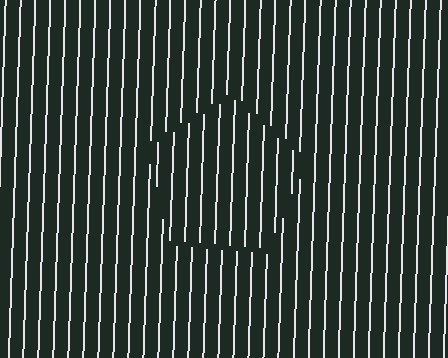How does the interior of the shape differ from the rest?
The interior of the shape contains the same grating, shifted by half a period — the contour is defined by the phase discontinuity where line-ends from the inner and outer gratings abut.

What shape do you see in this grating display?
An illusory pentagon. The interior of the shape contains the same grating, shifted by half a period — the contour is defined by the phase discontinuity where line-ends from the inner and outer gratings abut.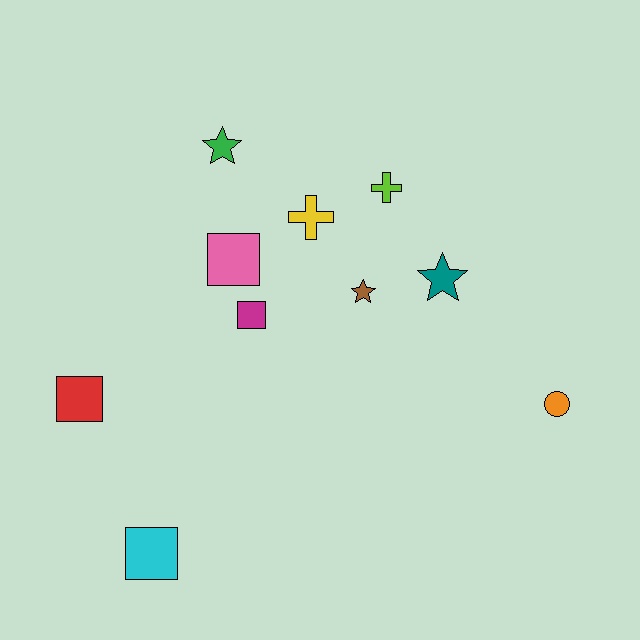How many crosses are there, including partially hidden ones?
There are 2 crosses.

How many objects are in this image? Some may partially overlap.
There are 10 objects.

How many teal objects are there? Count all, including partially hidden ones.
There is 1 teal object.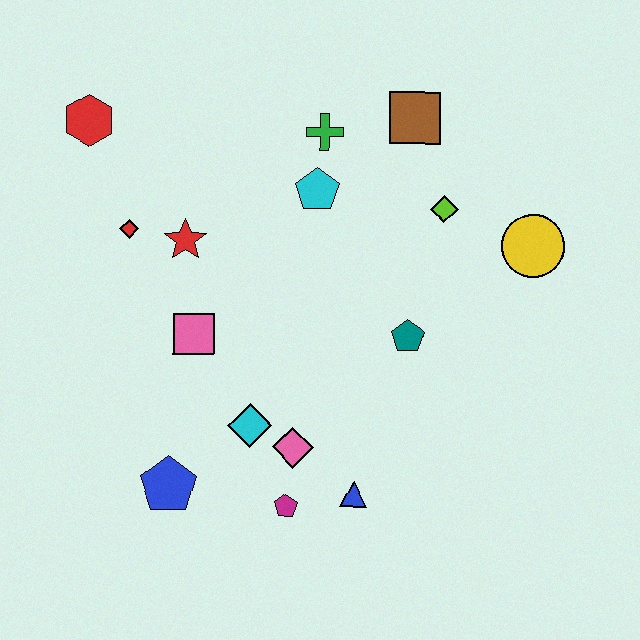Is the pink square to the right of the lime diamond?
No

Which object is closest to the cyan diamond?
The pink diamond is closest to the cyan diamond.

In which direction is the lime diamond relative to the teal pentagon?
The lime diamond is above the teal pentagon.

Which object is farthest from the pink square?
The yellow circle is farthest from the pink square.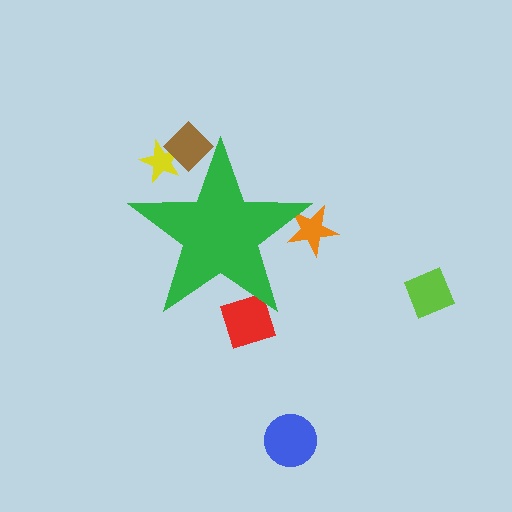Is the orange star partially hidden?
Yes, the orange star is partially hidden behind the green star.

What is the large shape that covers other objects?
A green star.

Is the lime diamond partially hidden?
No, the lime diamond is fully visible.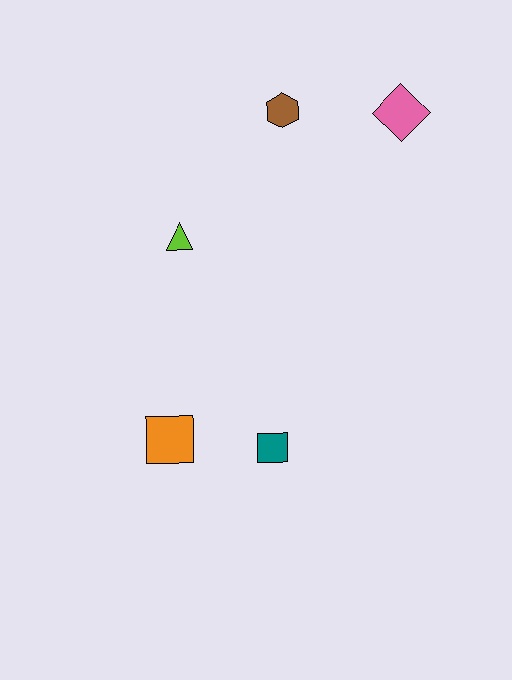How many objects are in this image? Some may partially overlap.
There are 5 objects.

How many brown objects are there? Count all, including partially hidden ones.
There is 1 brown object.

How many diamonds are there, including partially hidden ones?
There is 1 diamond.